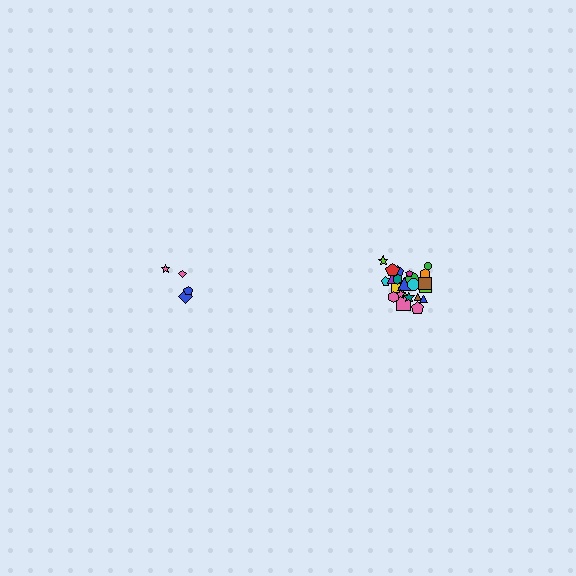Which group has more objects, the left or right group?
The right group.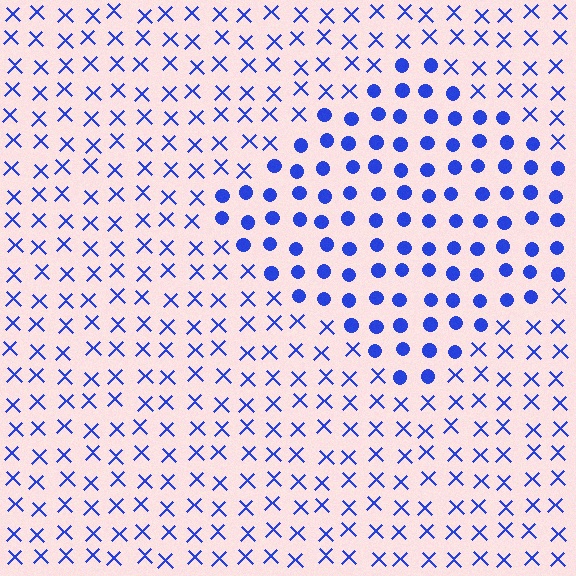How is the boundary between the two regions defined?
The boundary is defined by a change in element shape: circles inside vs. X marks outside. All elements share the same color and spacing.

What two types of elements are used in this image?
The image uses circles inside the diamond region and X marks outside it.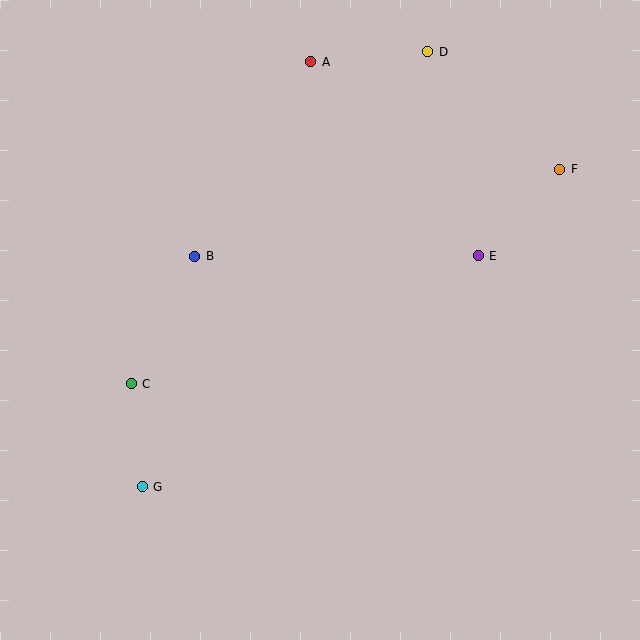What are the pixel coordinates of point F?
Point F is at (560, 169).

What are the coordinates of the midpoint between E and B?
The midpoint between E and B is at (337, 256).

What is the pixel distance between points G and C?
The distance between G and C is 103 pixels.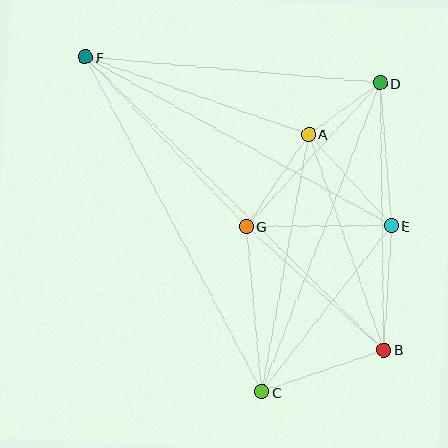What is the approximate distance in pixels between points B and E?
The distance between B and E is approximately 124 pixels.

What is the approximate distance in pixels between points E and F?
The distance between E and F is approximately 349 pixels.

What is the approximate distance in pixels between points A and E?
The distance between A and E is approximately 123 pixels.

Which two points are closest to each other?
Points A and D are closest to each other.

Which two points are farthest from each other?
Points B and F are farthest from each other.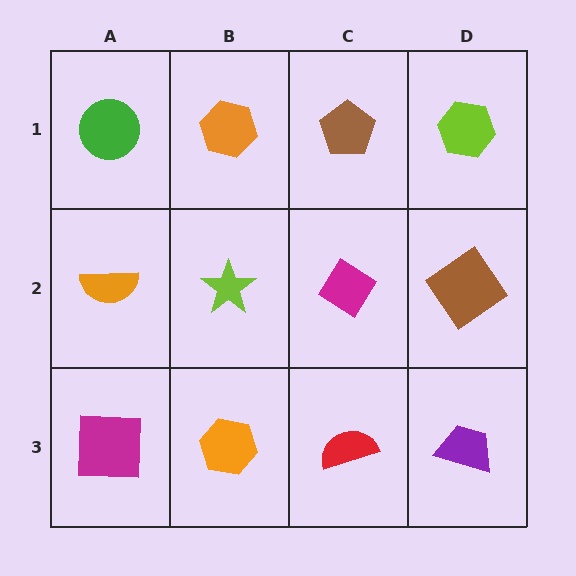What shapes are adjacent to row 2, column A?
A green circle (row 1, column A), a magenta square (row 3, column A), a lime star (row 2, column B).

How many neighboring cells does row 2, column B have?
4.